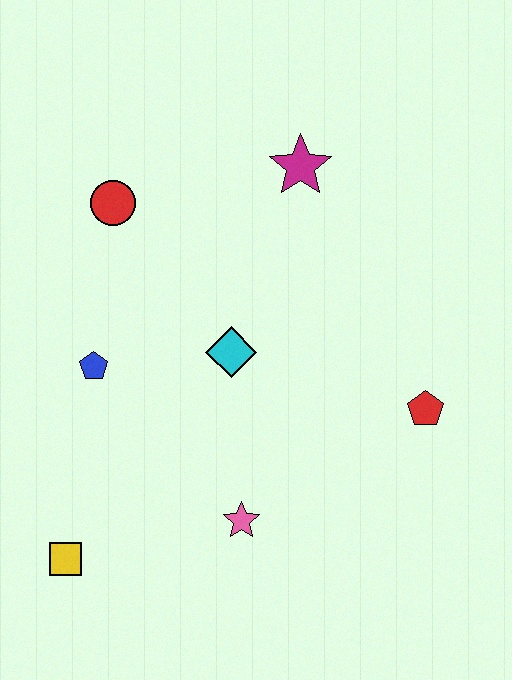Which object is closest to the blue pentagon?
The cyan diamond is closest to the blue pentagon.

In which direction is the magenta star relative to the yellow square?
The magenta star is above the yellow square.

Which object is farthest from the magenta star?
The yellow square is farthest from the magenta star.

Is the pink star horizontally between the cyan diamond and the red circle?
No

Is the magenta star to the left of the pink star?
No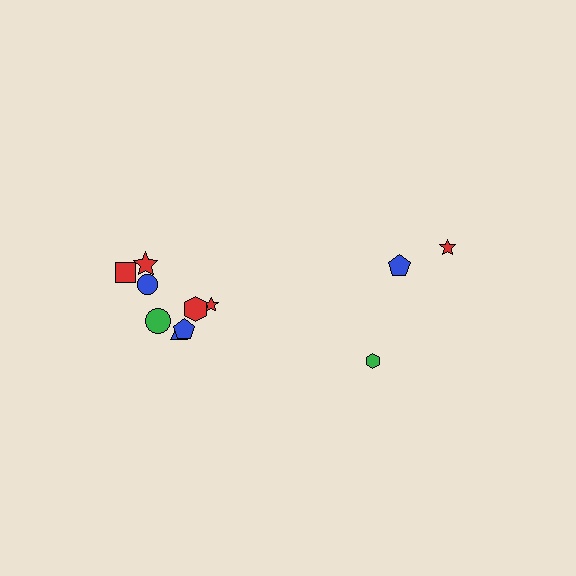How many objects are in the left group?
There are 8 objects.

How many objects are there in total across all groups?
There are 11 objects.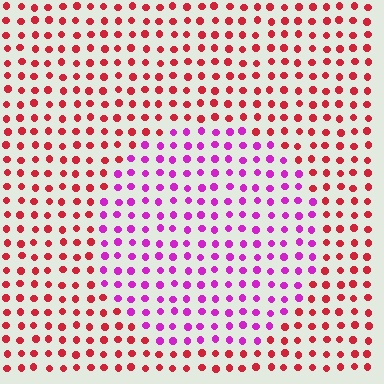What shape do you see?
I see a circle.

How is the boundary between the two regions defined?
The boundary is defined purely by a slight shift in hue (about 50 degrees). Spacing, size, and orientation are identical on both sides.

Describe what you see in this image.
The image is filled with small red elements in a uniform arrangement. A circle-shaped region is visible where the elements are tinted to a slightly different hue, forming a subtle color boundary.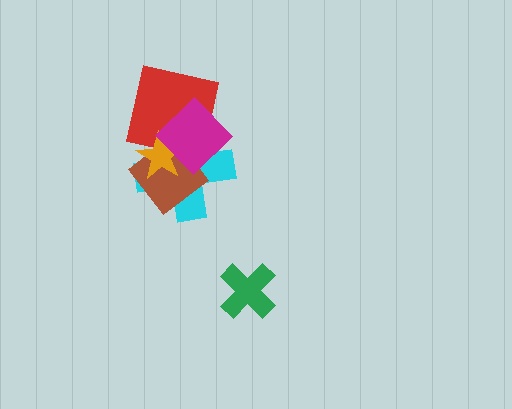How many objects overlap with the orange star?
4 objects overlap with the orange star.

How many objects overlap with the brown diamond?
3 objects overlap with the brown diamond.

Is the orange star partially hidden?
Yes, it is partially covered by another shape.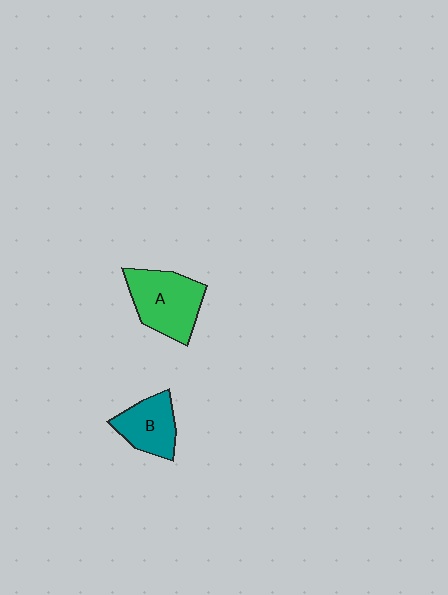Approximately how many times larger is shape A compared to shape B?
Approximately 1.4 times.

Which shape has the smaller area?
Shape B (teal).